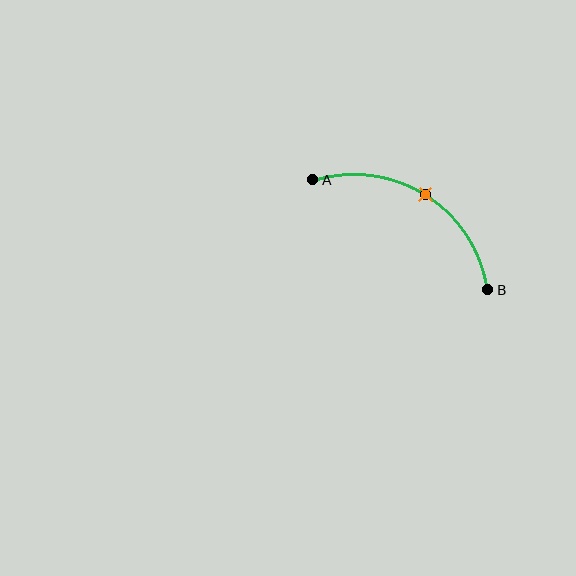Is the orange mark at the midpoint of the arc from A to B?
Yes. The orange mark lies on the arc at equal arc-length from both A and B — it is the arc midpoint.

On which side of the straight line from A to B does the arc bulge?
The arc bulges above the straight line connecting A and B.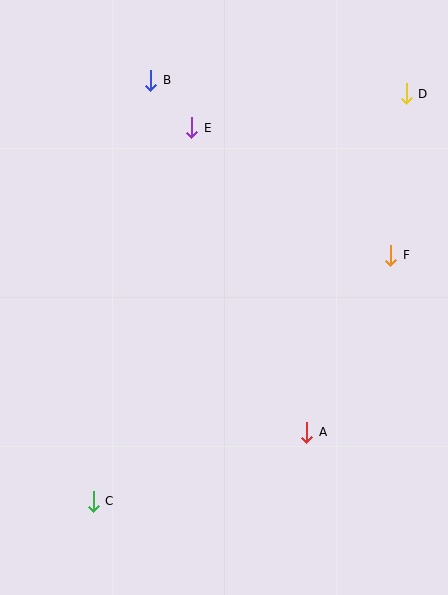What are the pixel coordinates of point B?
Point B is at (151, 80).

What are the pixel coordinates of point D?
Point D is at (406, 94).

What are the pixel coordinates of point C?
Point C is at (93, 501).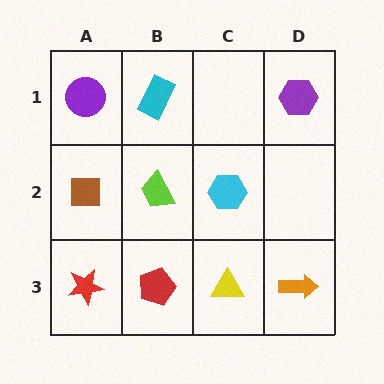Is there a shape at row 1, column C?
No, that cell is empty.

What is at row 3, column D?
An orange arrow.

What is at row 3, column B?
A red pentagon.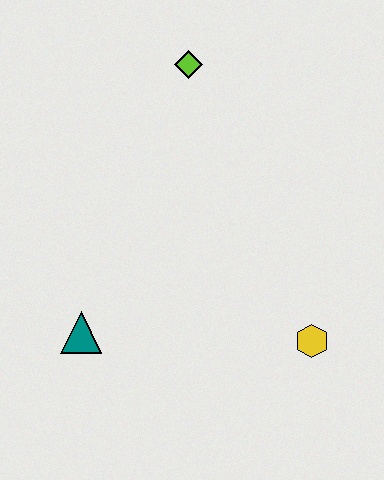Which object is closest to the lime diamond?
The teal triangle is closest to the lime diamond.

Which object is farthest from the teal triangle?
The lime diamond is farthest from the teal triangle.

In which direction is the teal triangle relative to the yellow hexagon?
The teal triangle is to the left of the yellow hexagon.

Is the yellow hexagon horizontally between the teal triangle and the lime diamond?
No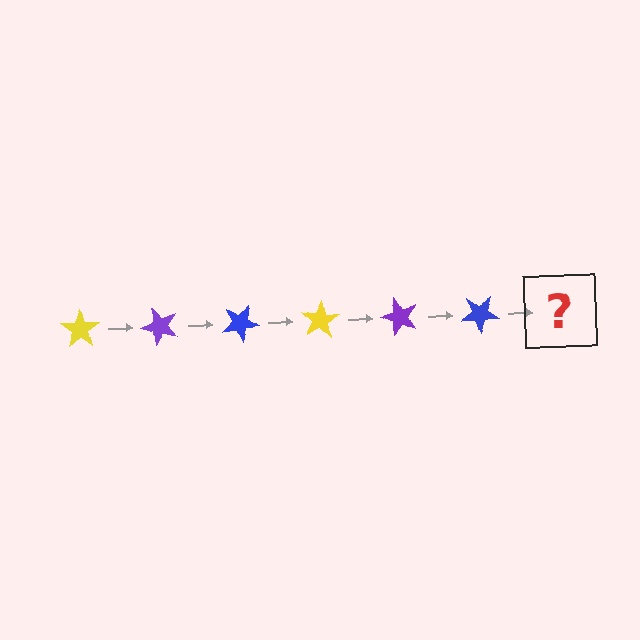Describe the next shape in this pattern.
It should be a yellow star, rotated 300 degrees from the start.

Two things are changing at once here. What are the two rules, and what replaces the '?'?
The two rules are that it rotates 50 degrees each step and the color cycles through yellow, purple, and blue. The '?' should be a yellow star, rotated 300 degrees from the start.